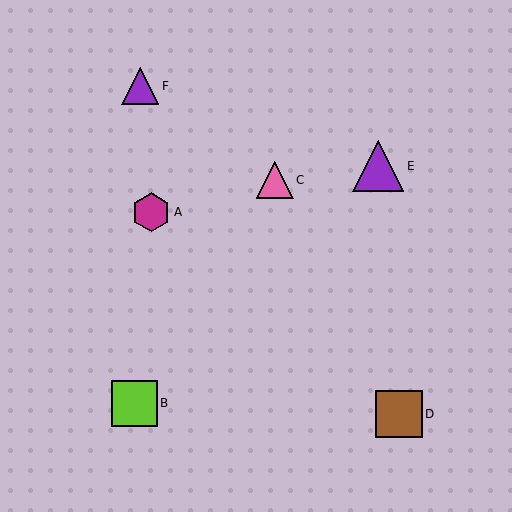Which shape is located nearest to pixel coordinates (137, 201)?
The magenta hexagon (labeled A) at (151, 212) is nearest to that location.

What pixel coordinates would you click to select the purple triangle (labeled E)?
Click at (378, 166) to select the purple triangle E.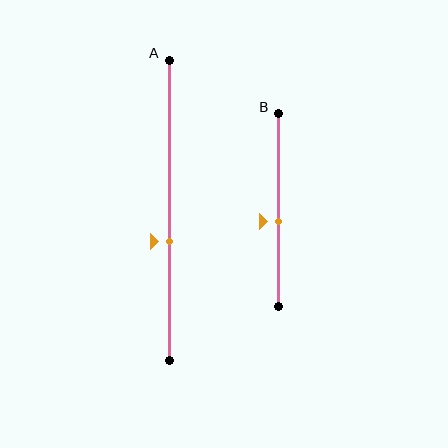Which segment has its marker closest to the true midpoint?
Segment B has its marker closest to the true midpoint.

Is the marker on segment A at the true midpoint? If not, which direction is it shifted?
No, the marker on segment A is shifted downward by about 10% of the segment length.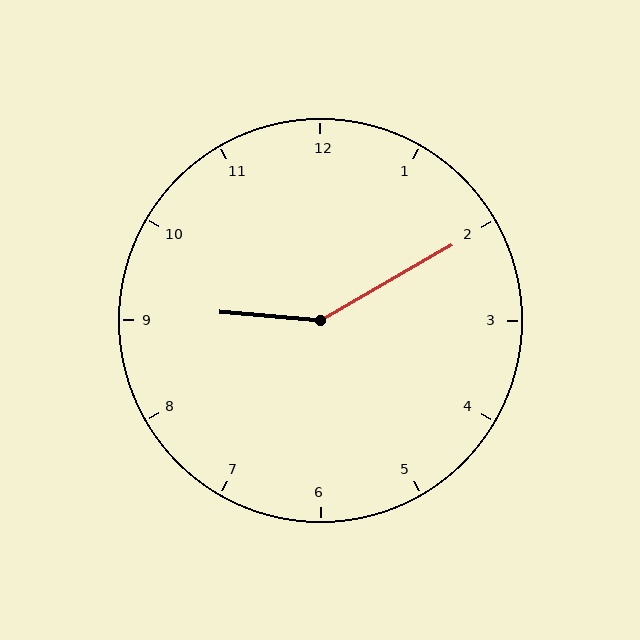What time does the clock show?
9:10.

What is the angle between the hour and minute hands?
Approximately 145 degrees.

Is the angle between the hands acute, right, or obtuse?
It is obtuse.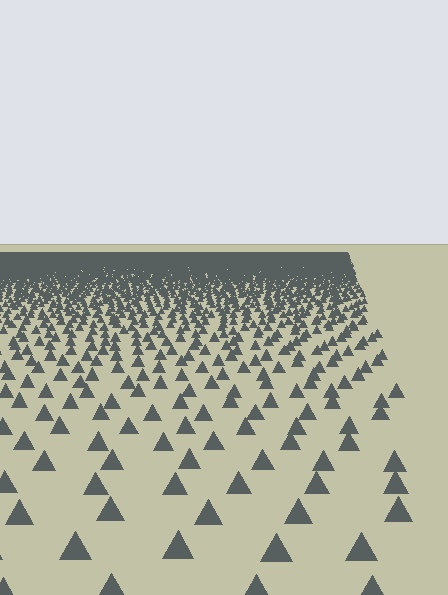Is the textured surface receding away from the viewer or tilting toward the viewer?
The surface is receding away from the viewer. Texture elements get smaller and denser toward the top.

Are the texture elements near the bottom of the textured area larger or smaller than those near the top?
Larger. Near the bottom, elements are closer to the viewer and appear at a bigger on-screen size.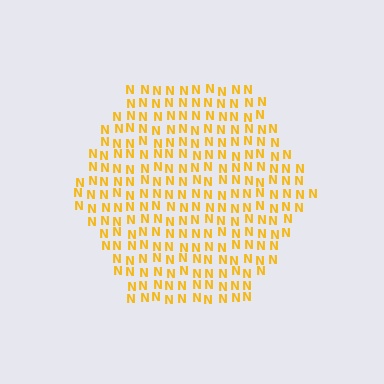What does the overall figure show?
The overall figure shows a hexagon.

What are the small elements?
The small elements are letter N's.